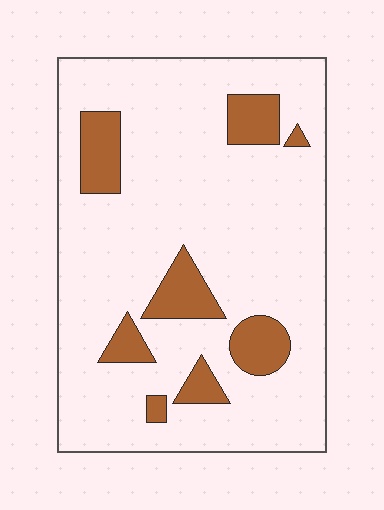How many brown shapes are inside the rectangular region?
8.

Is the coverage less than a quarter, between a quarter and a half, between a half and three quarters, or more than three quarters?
Less than a quarter.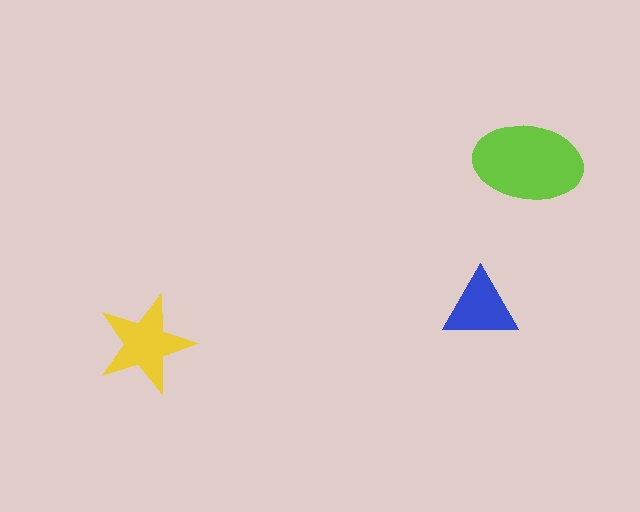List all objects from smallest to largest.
The blue triangle, the yellow star, the lime ellipse.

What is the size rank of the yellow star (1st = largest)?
2nd.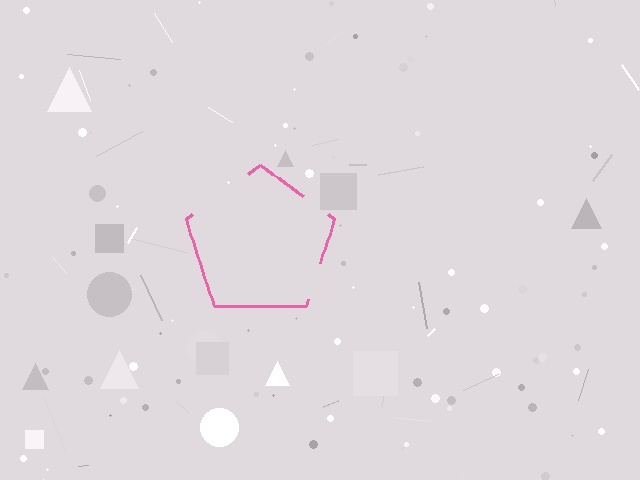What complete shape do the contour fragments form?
The contour fragments form a pentagon.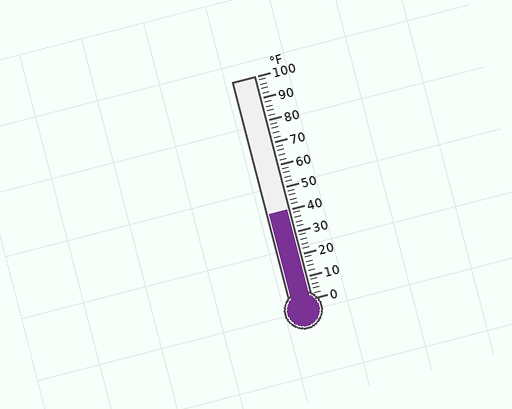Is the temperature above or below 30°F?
The temperature is above 30°F.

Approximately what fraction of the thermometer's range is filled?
The thermometer is filled to approximately 40% of its range.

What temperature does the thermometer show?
The thermometer shows approximately 40°F.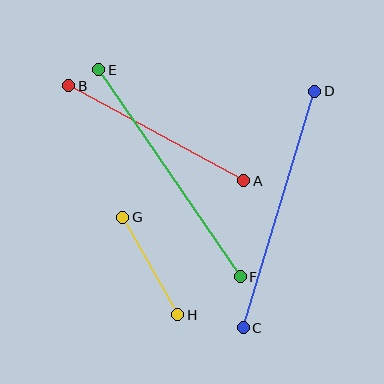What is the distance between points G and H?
The distance is approximately 112 pixels.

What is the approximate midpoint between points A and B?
The midpoint is at approximately (156, 133) pixels.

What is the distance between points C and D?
The distance is approximately 247 pixels.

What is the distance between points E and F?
The distance is approximately 250 pixels.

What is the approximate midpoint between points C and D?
The midpoint is at approximately (279, 210) pixels.